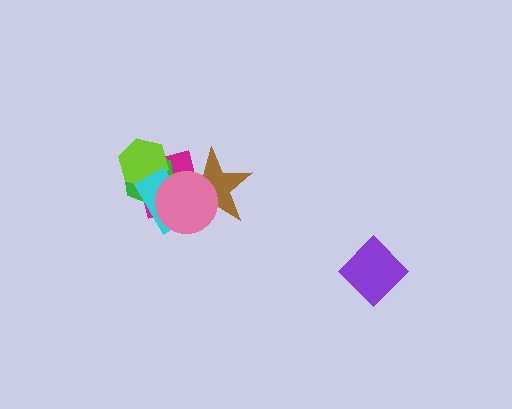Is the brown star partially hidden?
Yes, it is partially covered by another shape.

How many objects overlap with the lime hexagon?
3 objects overlap with the lime hexagon.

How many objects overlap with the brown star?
3 objects overlap with the brown star.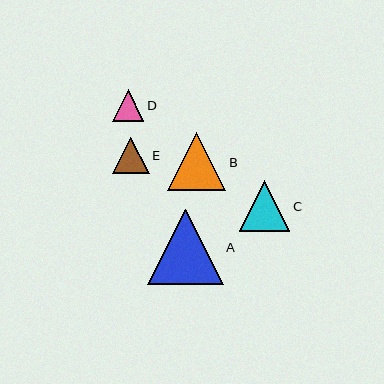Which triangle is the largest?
Triangle A is the largest with a size of approximately 75 pixels.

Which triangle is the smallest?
Triangle D is the smallest with a size of approximately 31 pixels.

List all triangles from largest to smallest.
From largest to smallest: A, B, C, E, D.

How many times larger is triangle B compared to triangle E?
Triangle B is approximately 1.6 times the size of triangle E.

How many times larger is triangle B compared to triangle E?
Triangle B is approximately 1.6 times the size of triangle E.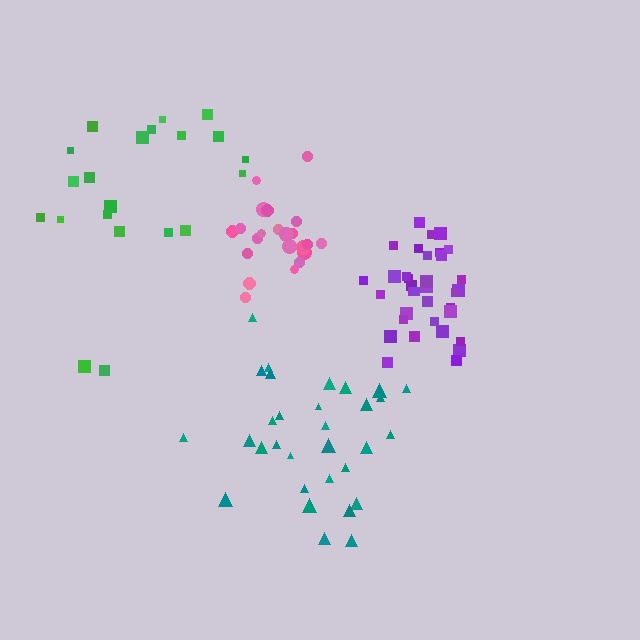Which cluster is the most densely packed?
Pink.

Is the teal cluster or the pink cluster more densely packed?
Pink.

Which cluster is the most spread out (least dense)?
Green.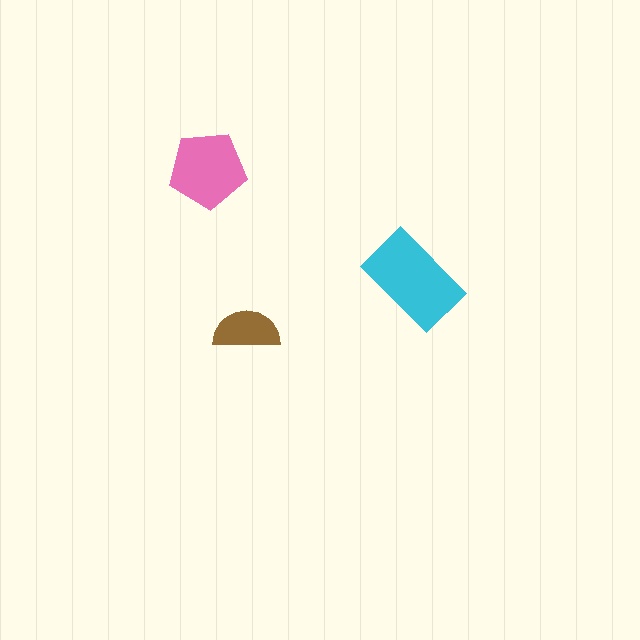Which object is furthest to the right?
The cyan rectangle is rightmost.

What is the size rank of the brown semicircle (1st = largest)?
3rd.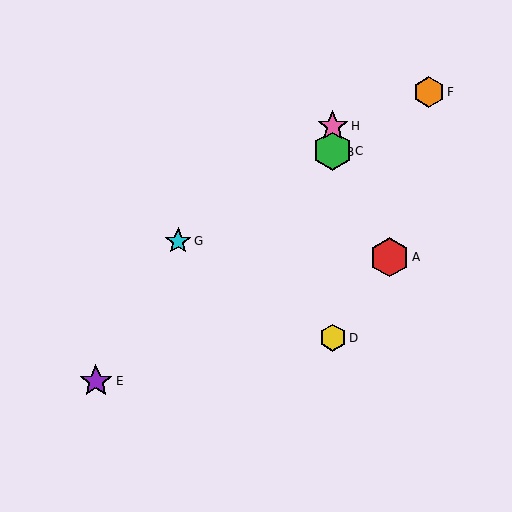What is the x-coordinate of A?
Object A is at x≈390.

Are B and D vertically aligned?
Yes, both are at x≈333.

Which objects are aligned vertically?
Objects B, C, D, H are aligned vertically.